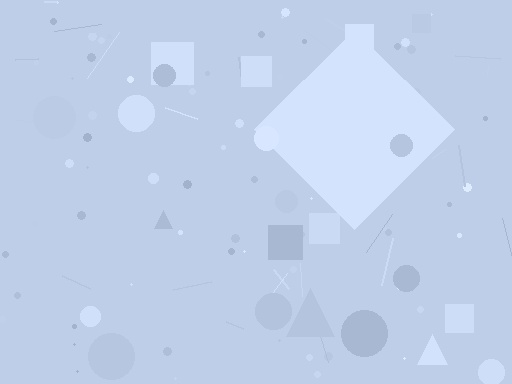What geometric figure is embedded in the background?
A diamond is embedded in the background.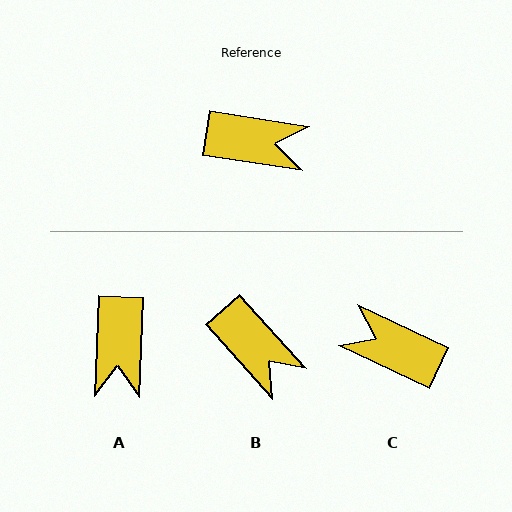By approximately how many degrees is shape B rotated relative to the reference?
Approximately 39 degrees clockwise.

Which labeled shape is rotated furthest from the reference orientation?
C, about 164 degrees away.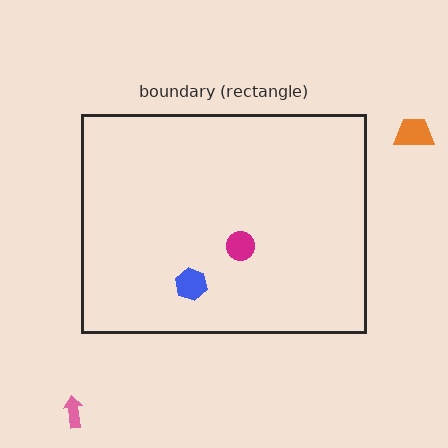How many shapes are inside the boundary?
2 inside, 2 outside.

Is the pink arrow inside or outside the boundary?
Outside.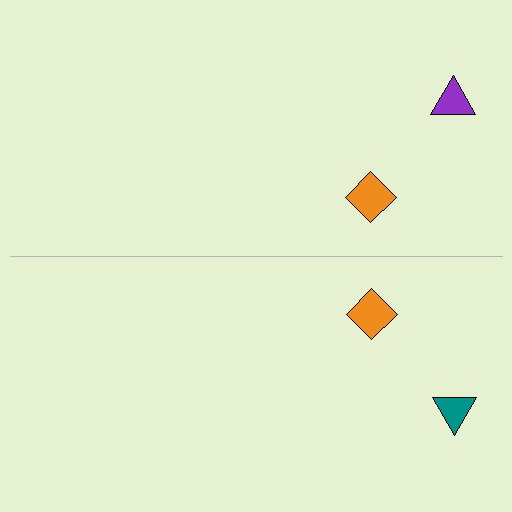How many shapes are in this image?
There are 4 shapes in this image.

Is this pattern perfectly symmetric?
No, the pattern is not perfectly symmetric. The teal triangle on the bottom side breaks the symmetry — its mirror counterpart is purple.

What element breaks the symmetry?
The teal triangle on the bottom side breaks the symmetry — its mirror counterpart is purple.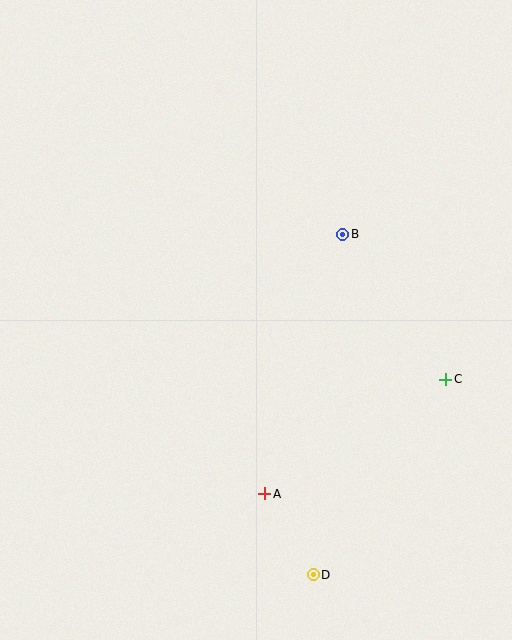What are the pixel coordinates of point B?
Point B is at (343, 234).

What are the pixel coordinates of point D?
Point D is at (313, 575).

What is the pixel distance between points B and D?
The distance between B and D is 342 pixels.